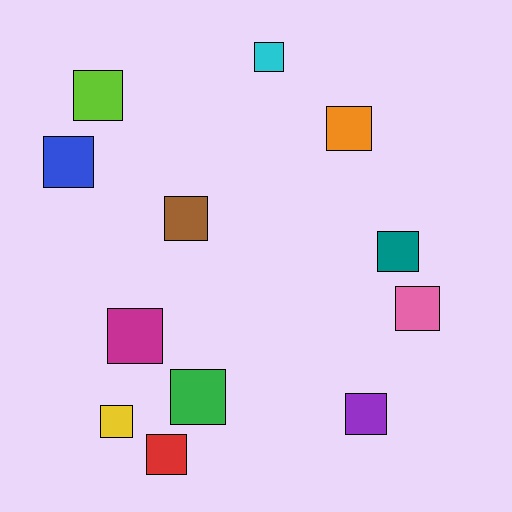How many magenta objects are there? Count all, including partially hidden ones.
There is 1 magenta object.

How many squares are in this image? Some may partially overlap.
There are 12 squares.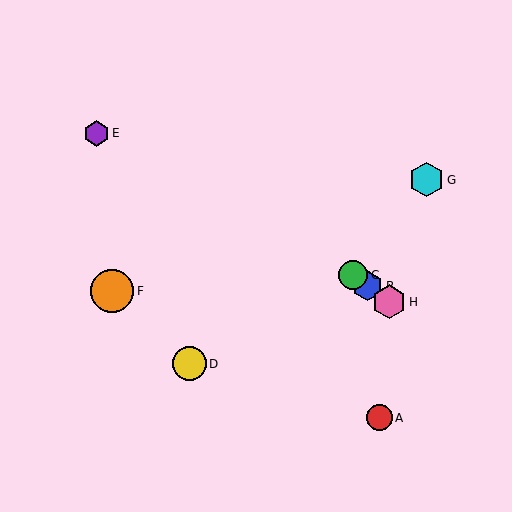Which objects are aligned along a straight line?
Objects B, C, H are aligned along a straight line.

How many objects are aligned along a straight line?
3 objects (B, C, H) are aligned along a straight line.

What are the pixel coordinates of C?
Object C is at (353, 275).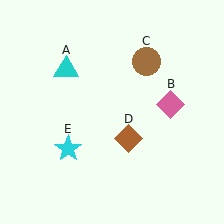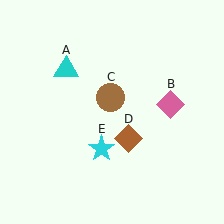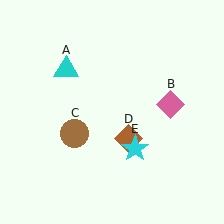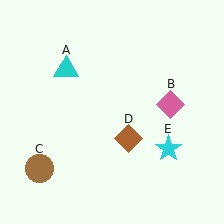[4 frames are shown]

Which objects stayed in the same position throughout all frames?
Cyan triangle (object A) and pink diamond (object B) and brown diamond (object D) remained stationary.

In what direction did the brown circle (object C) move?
The brown circle (object C) moved down and to the left.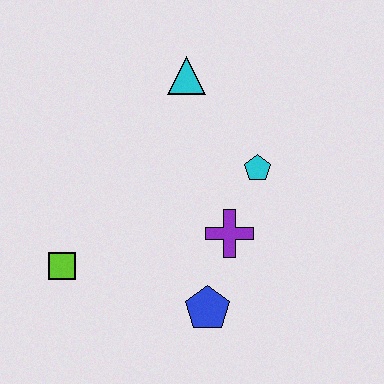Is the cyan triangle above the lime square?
Yes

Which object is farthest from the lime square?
The cyan triangle is farthest from the lime square.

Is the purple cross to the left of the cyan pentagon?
Yes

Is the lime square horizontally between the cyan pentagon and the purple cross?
No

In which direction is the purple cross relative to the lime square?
The purple cross is to the right of the lime square.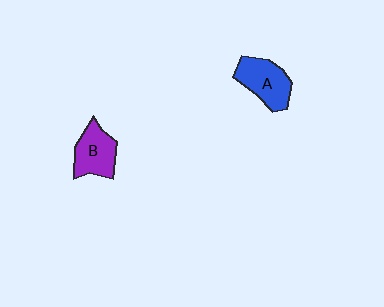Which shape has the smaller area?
Shape B (purple).